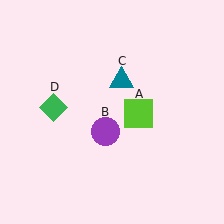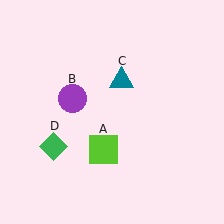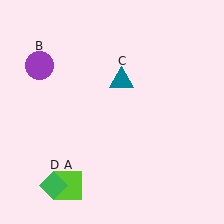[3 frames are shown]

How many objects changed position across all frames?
3 objects changed position: lime square (object A), purple circle (object B), green diamond (object D).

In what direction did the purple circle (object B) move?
The purple circle (object B) moved up and to the left.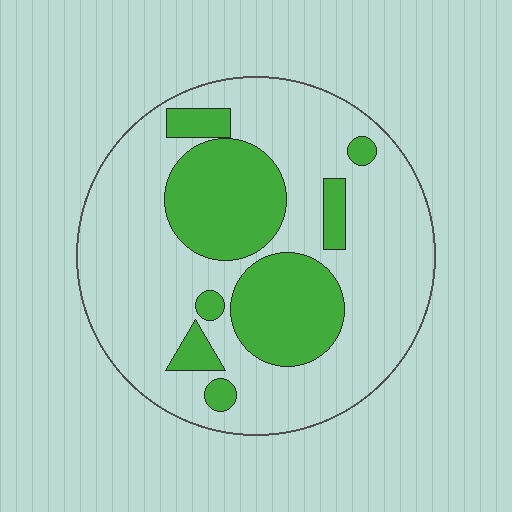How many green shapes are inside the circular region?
8.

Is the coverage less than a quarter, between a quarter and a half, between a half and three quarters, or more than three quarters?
Between a quarter and a half.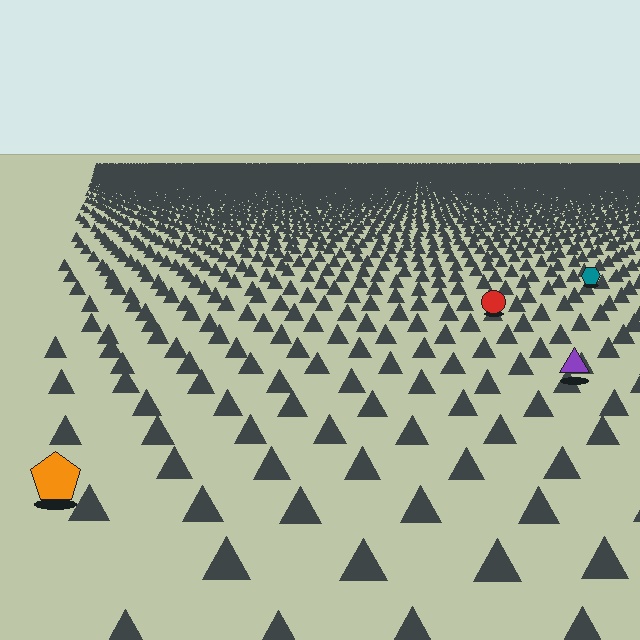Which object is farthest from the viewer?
The teal hexagon is farthest from the viewer. It appears smaller and the ground texture around it is denser.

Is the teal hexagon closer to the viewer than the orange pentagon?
No. The orange pentagon is closer — you can tell from the texture gradient: the ground texture is coarser near it.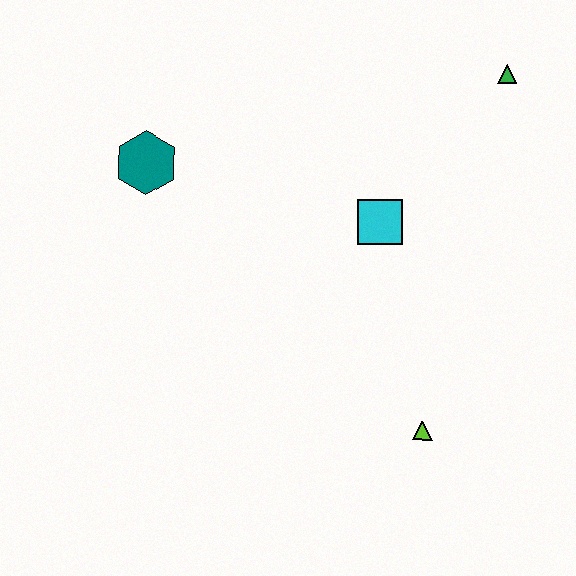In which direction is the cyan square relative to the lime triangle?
The cyan square is above the lime triangle.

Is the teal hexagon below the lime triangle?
No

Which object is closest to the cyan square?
The green triangle is closest to the cyan square.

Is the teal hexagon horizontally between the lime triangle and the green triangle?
No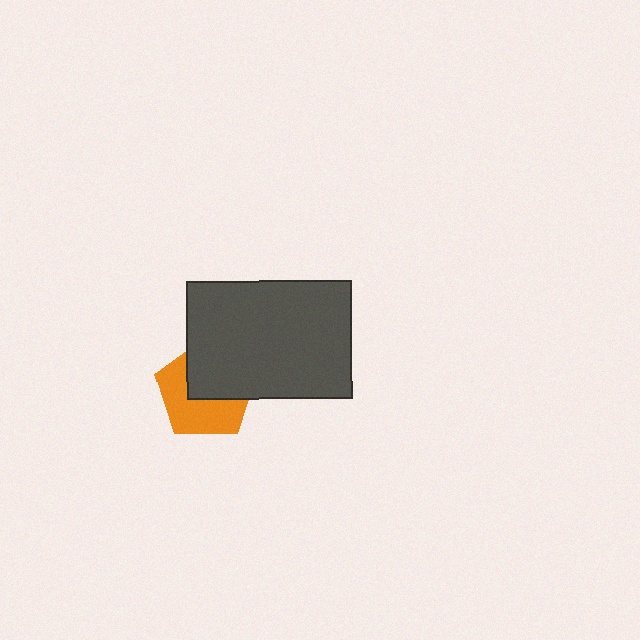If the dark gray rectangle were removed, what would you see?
You would see the complete orange pentagon.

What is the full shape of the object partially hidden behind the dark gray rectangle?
The partially hidden object is an orange pentagon.